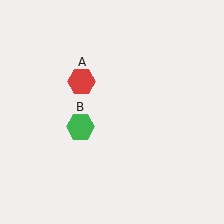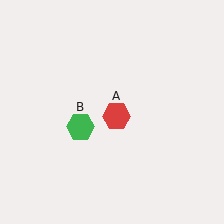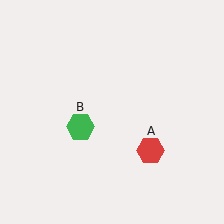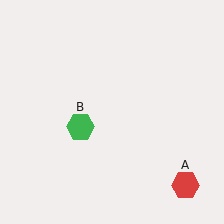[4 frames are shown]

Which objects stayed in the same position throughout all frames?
Green hexagon (object B) remained stationary.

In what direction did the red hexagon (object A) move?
The red hexagon (object A) moved down and to the right.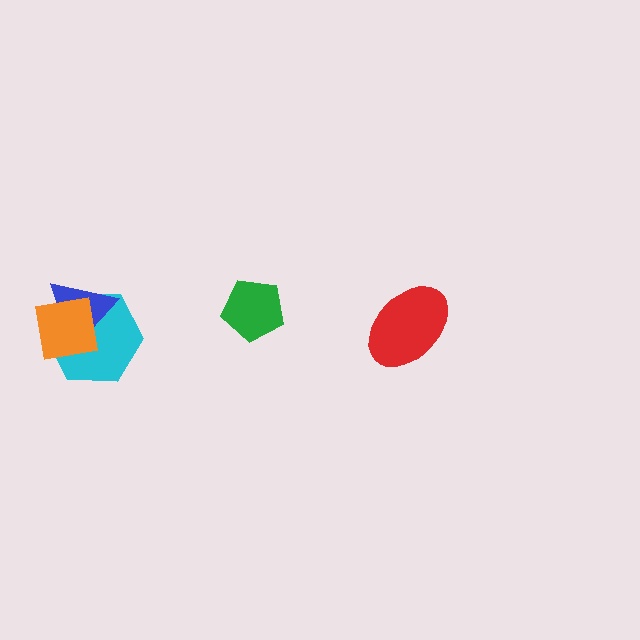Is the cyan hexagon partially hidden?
Yes, it is partially covered by another shape.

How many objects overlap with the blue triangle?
2 objects overlap with the blue triangle.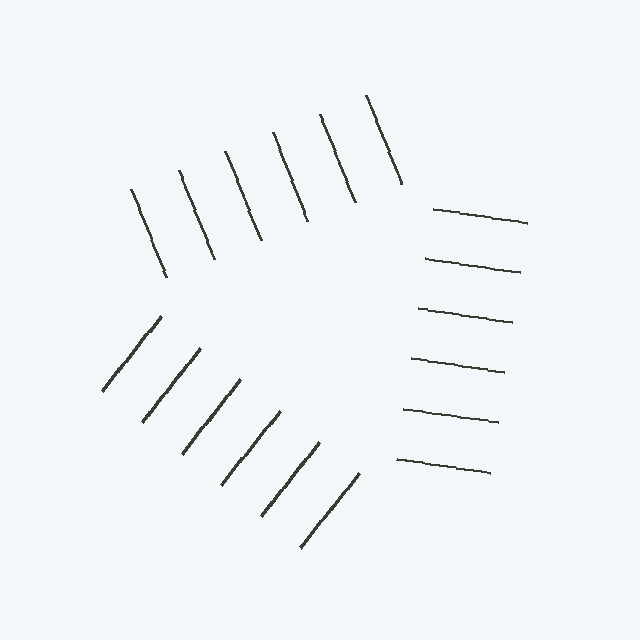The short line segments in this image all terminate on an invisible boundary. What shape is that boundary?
An illusory triangle — the line segments terminate on its edges but no continuous stroke is drawn.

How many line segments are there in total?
18 — 6 along each of the 3 edges.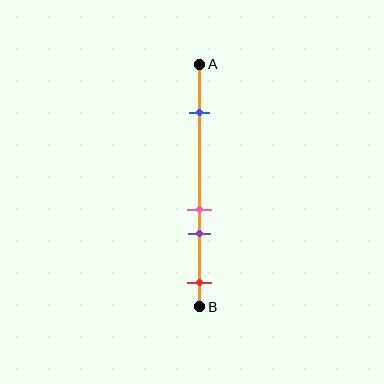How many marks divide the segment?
There are 4 marks dividing the segment.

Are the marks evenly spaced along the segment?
No, the marks are not evenly spaced.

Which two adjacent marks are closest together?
The pink and purple marks are the closest adjacent pair.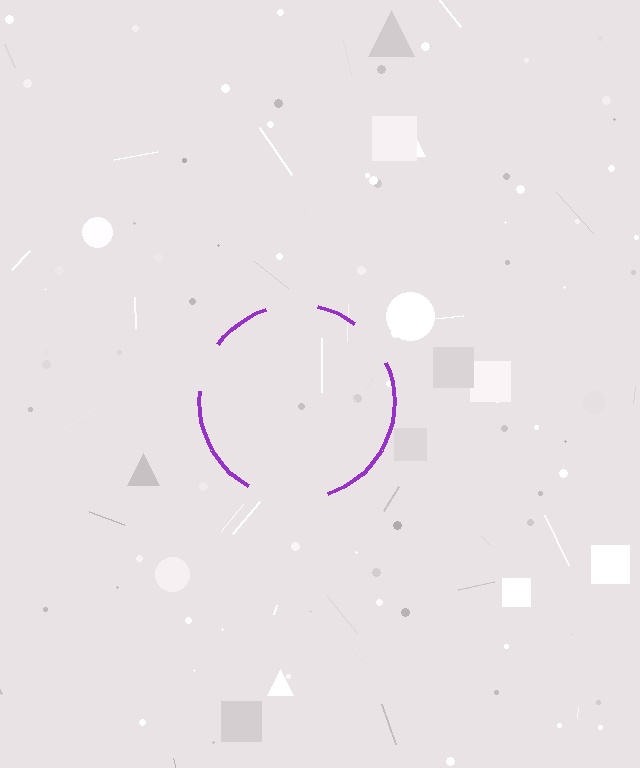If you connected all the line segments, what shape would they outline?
They would outline a circle.